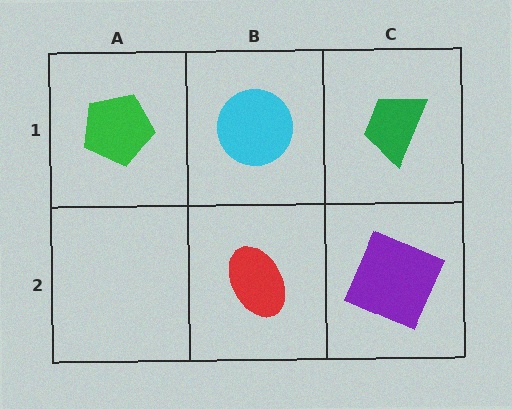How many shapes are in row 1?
3 shapes.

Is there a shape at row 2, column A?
No, that cell is empty.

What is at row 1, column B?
A cyan circle.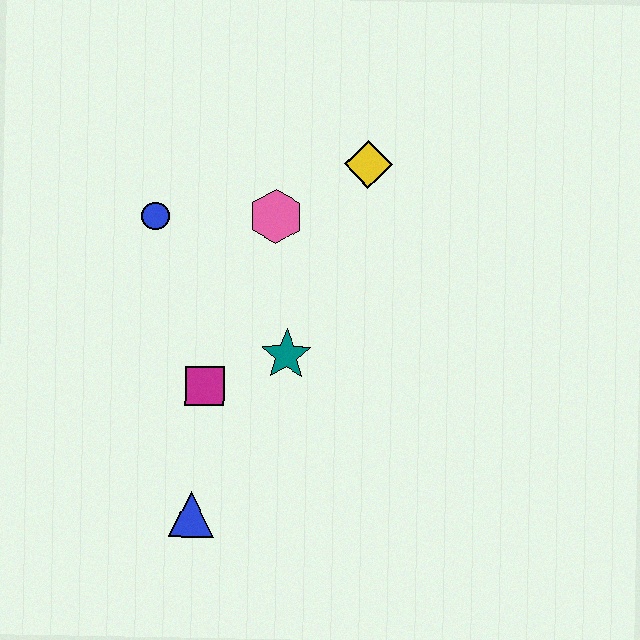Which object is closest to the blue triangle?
The magenta square is closest to the blue triangle.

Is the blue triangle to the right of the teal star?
No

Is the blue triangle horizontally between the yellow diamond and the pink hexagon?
No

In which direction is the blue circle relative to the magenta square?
The blue circle is above the magenta square.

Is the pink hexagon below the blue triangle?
No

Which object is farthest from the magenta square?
The yellow diamond is farthest from the magenta square.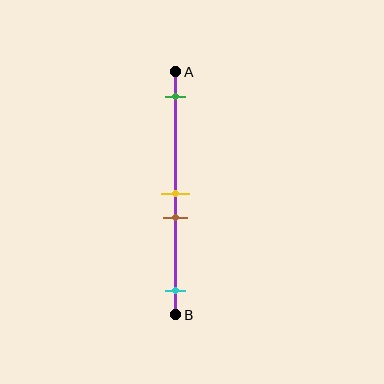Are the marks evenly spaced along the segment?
No, the marks are not evenly spaced.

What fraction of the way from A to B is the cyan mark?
The cyan mark is approximately 90% (0.9) of the way from A to B.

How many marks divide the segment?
There are 4 marks dividing the segment.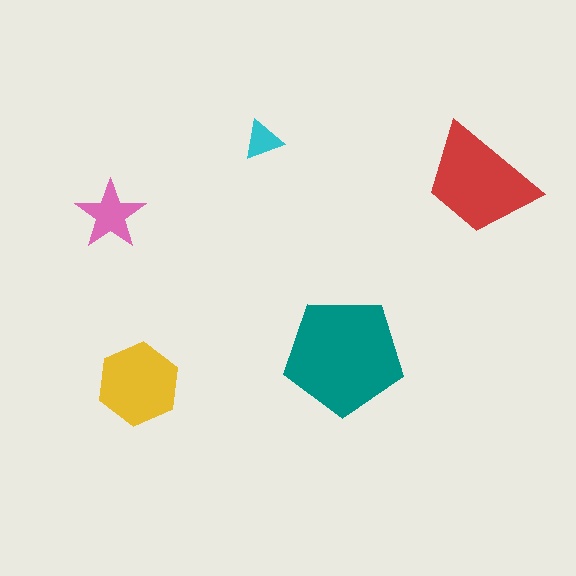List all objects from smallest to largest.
The cyan triangle, the pink star, the yellow hexagon, the red trapezoid, the teal pentagon.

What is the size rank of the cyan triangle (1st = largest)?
5th.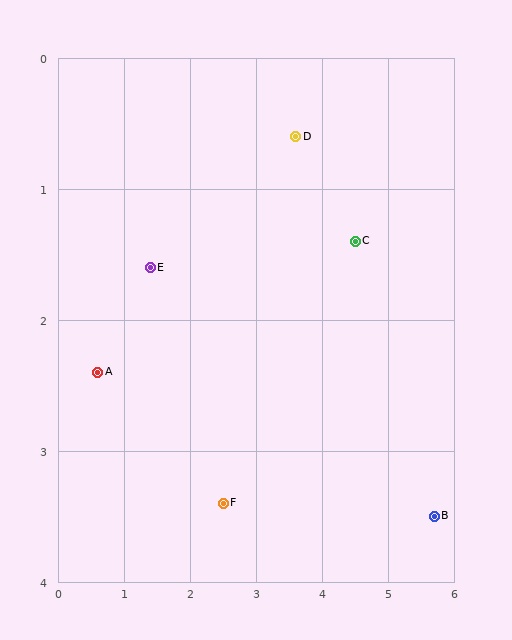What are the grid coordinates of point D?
Point D is at approximately (3.6, 0.6).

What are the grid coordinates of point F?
Point F is at approximately (2.5, 3.4).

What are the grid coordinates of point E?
Point E is at approximately (1.4, 1.6).